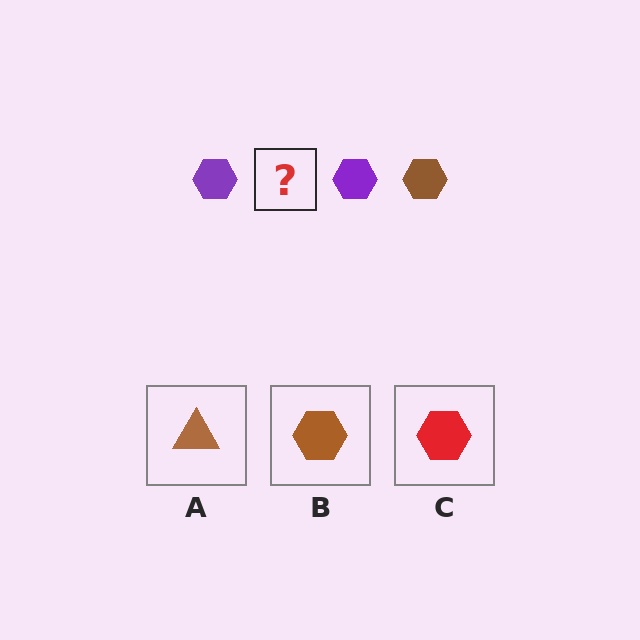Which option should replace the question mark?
Option B.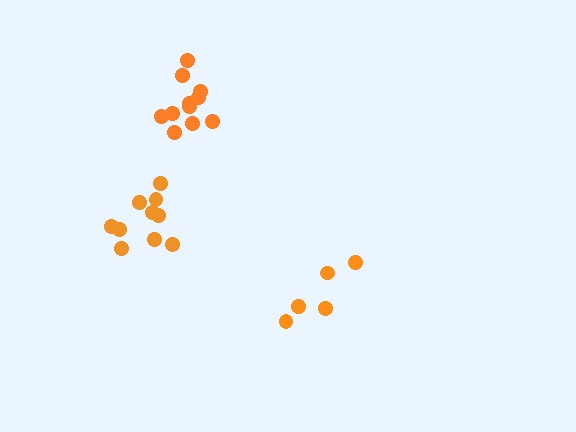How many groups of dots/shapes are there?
There are 3 groups.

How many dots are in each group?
Group 1: 10 dots, Group 2: 5 dots, Group 3: 11 dots (26 total).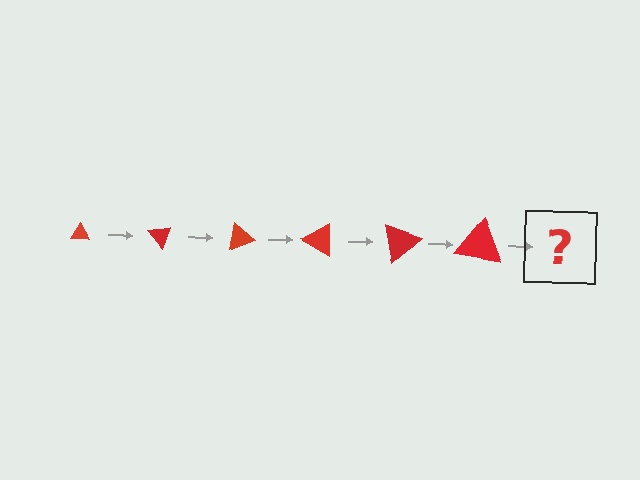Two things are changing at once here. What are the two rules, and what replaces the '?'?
The two rules are that the triangle grows larger each step and it rotates 50 degrees each step. The '?' should be a triangle, larger than the previous one and rotated 300 degrees from the start.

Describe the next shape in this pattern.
It should be a triangle, larger than the previous one and rotated 300 degrees from the start.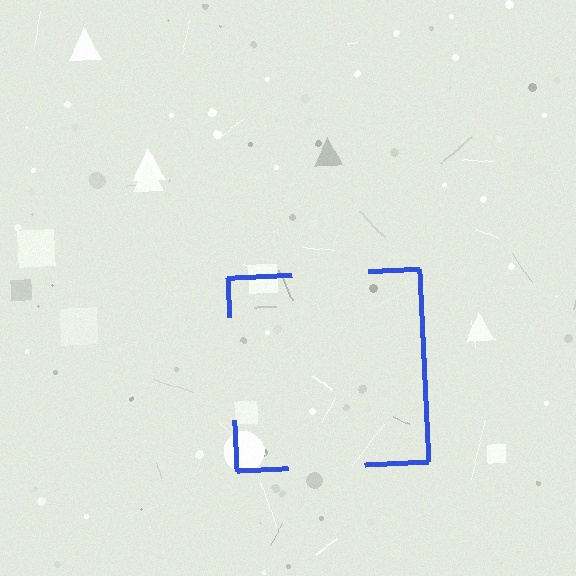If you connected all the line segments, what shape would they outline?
They would outline a square.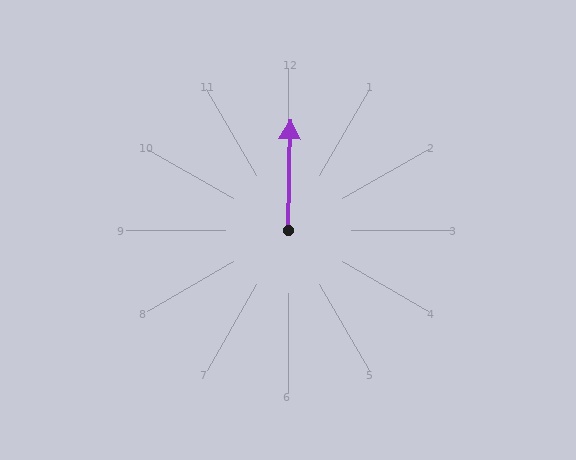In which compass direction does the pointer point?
North.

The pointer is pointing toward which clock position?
Roughly 12 o'clock.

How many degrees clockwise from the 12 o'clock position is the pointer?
Approximately 1 degrees.